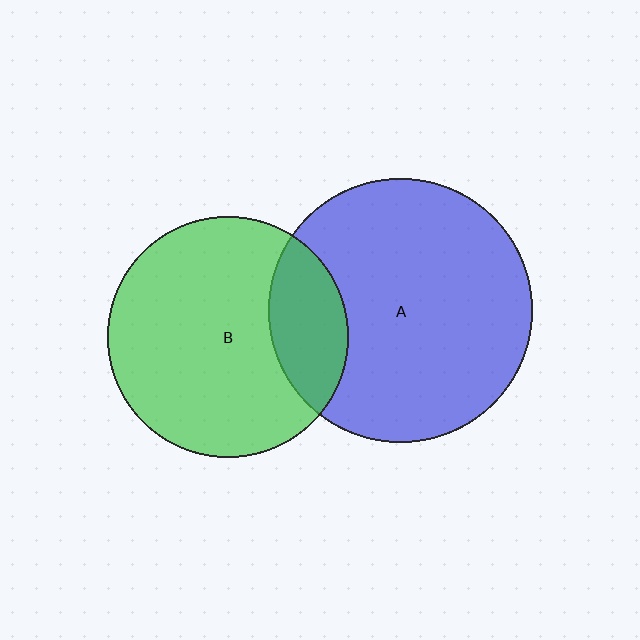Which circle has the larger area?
Circle A (blue).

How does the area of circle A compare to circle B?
Approximately 1.2 times.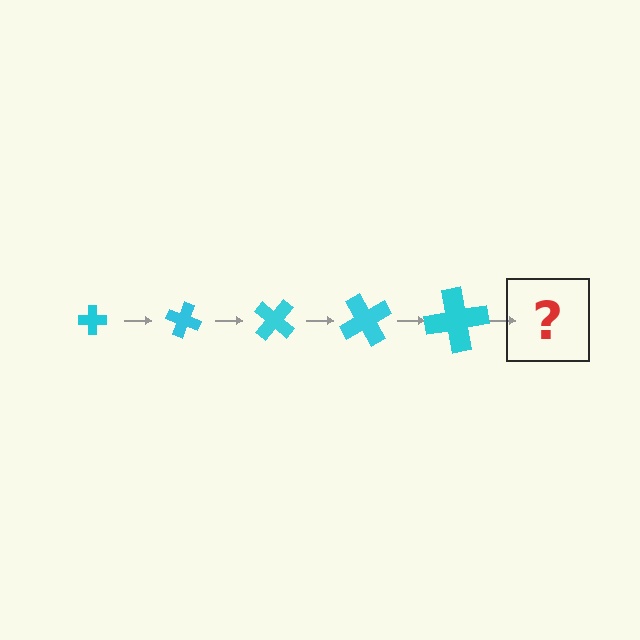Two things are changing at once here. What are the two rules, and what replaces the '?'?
The two rules are that the cross grows larger each step and it rotates 20 degrees each step. The '?' should be a cross, larger than the previous one and rotated 100 degrees from the start.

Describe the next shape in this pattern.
It should be a cross, larger than the previous one and rotated 100 degrees from the start.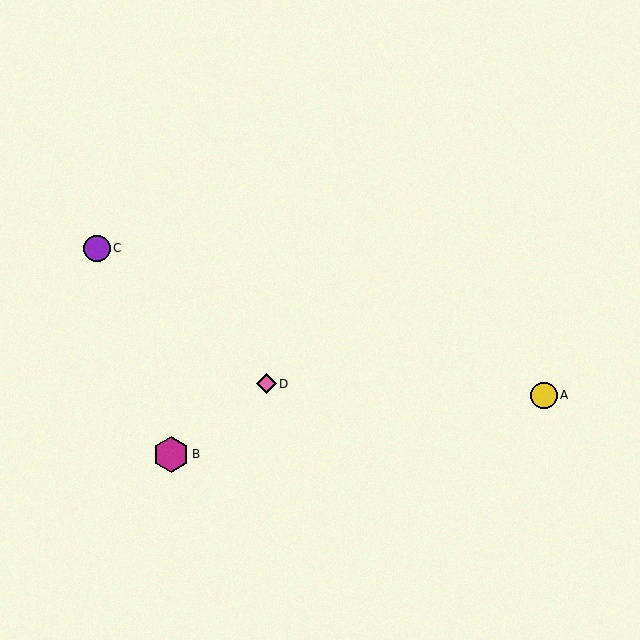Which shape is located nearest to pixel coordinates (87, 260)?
The purple circle (labeled C) at (97, 248) is nearest to that location.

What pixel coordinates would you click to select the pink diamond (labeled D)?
Click at (266, 384) to select the pink diamond D.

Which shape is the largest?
The magenta hexagon (labeled B) is the largest.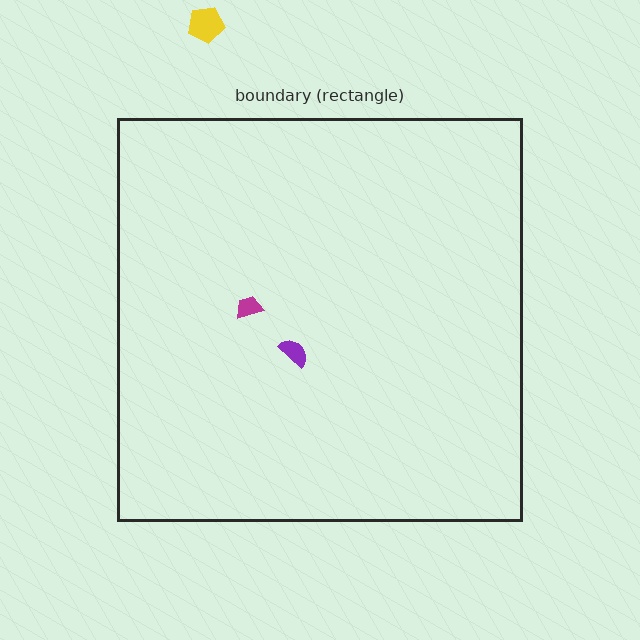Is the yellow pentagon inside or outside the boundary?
Outside.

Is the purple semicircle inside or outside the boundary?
Inside.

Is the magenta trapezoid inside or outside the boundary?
Inside.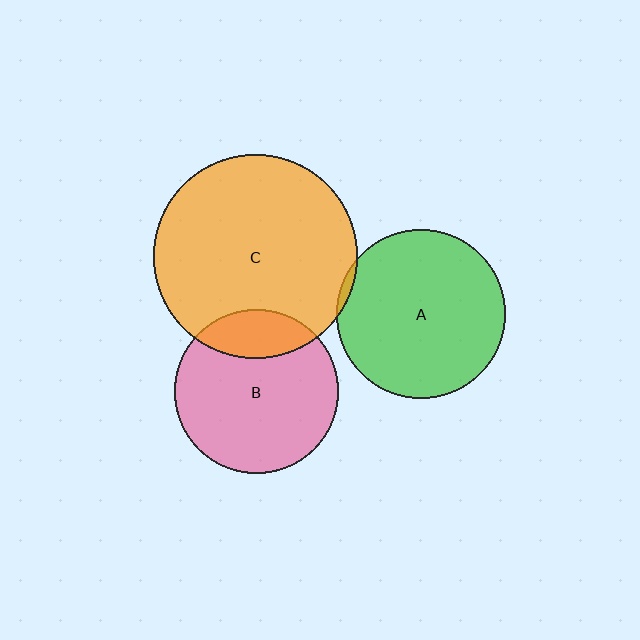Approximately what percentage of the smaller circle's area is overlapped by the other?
Approximately 5%.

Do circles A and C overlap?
Yes.